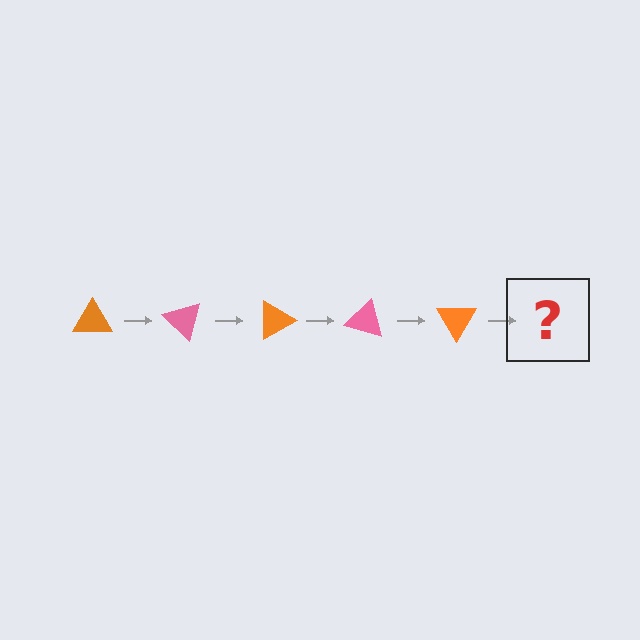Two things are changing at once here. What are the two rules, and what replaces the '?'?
The two rules are that it rotates 45 degrees each step and the color cycles through orange and pink. The '?' should be a pink triangle, rotated 225 degrees from the start.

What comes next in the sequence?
The next element should be a pink triangle, rotated 225 degrees from the start.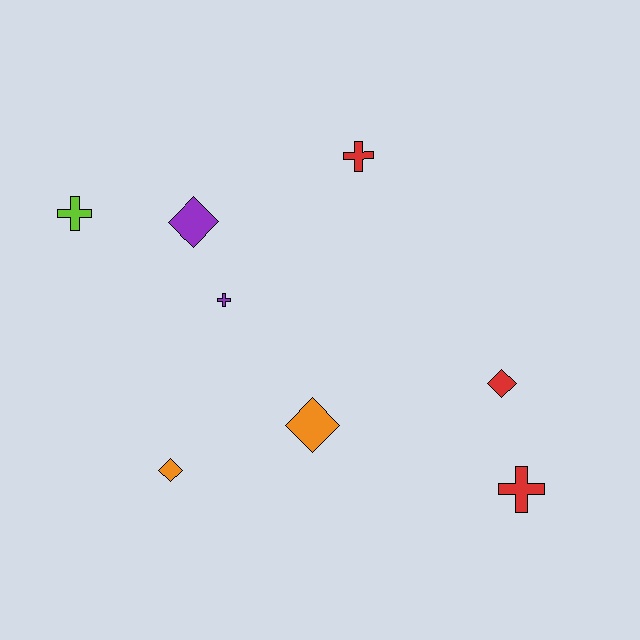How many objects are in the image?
There are 8 objects.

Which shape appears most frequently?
Cross, with 4 objects.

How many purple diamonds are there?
There is 1 purple diamond.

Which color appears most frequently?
Red, with 3 objects.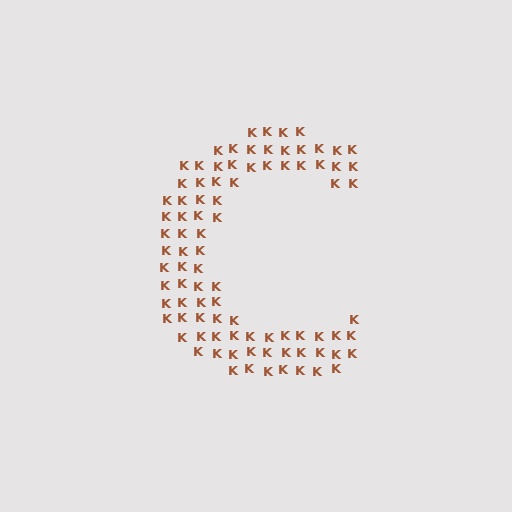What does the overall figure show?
The overall figure shows the letter C.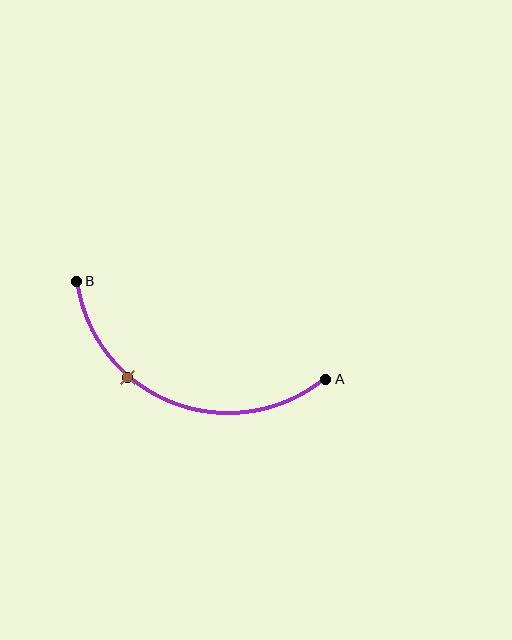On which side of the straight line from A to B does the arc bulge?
The arc bulges below the straight line connecting A and B.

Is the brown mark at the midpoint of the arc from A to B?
No. The brown mark lies on the arc but is closer to endpoint B. The arc midpoint would be at the point on the curve equidistant along the arc from both A and B.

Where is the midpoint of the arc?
The arc midpoint is the point on the curve farthest from the straight line joining A and B. It sits below that line.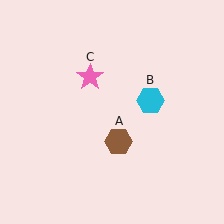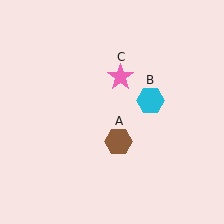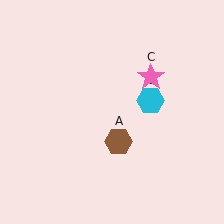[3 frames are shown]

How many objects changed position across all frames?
1 object changed position: pink star (object C).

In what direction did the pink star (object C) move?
The pink star (object C) moved right.